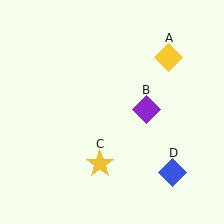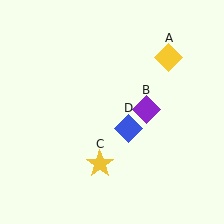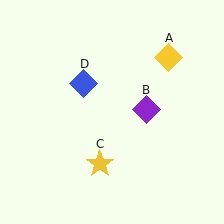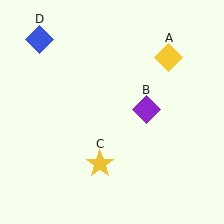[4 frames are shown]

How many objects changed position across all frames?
1 object changed position: blue diamond (object D).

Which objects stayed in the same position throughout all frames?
Yellow diamond (object A) and purple diamond (object B) and yellow star (object C) remained stationary.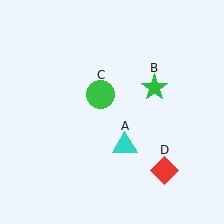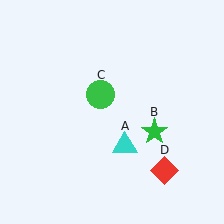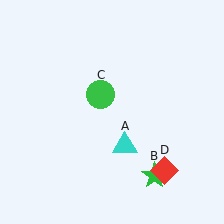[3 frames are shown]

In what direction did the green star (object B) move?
The green star (object B) moved down.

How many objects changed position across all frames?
1 object changed position: green star (object B).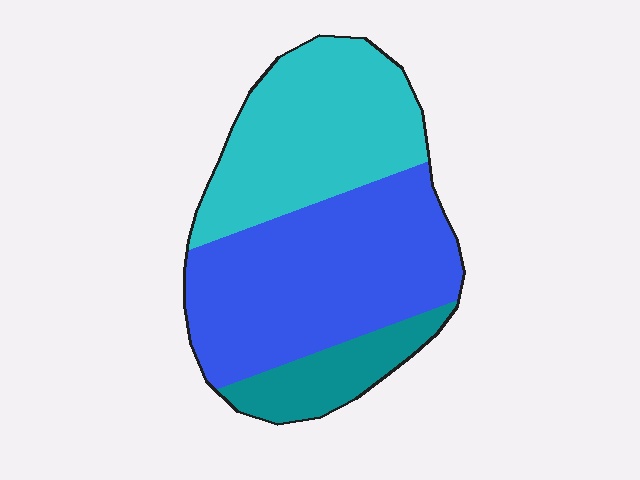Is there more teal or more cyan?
Cyan.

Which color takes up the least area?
Teal, at roughly 15%.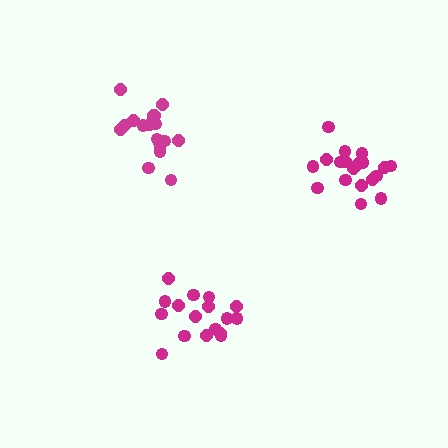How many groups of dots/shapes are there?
There are 3 groups.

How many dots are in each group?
Group 1: 19 dots, Group 2: 18 dots, Group 3: 17 dots (54 total).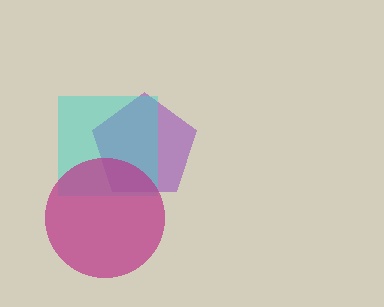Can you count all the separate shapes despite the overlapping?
Yes, there are 3 separate shapes.